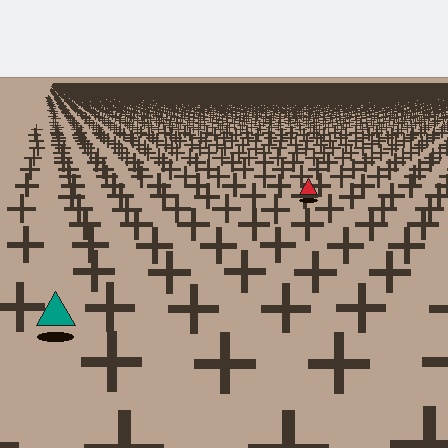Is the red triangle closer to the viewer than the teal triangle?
No. The teal triangle is closer — you can tell from the texture gradient: the ground texture is coarser near it.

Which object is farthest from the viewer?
The red triangle is farthest from the viewer. It appears smaller and the ground texture around it is denser.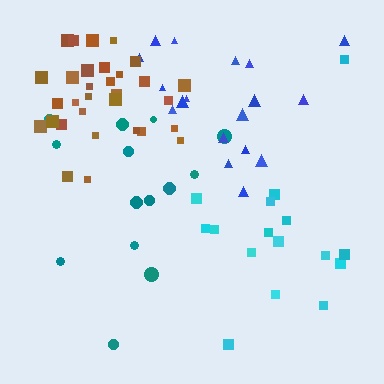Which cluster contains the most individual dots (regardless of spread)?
Brown (31).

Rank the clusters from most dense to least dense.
brown, blue, cyan, teal.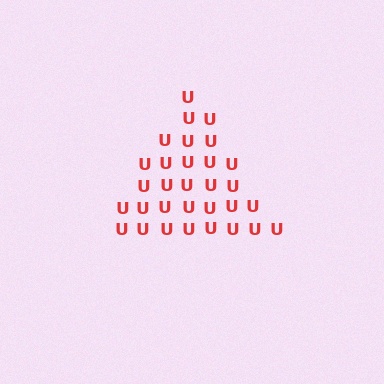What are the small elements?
The small elements are letter U's.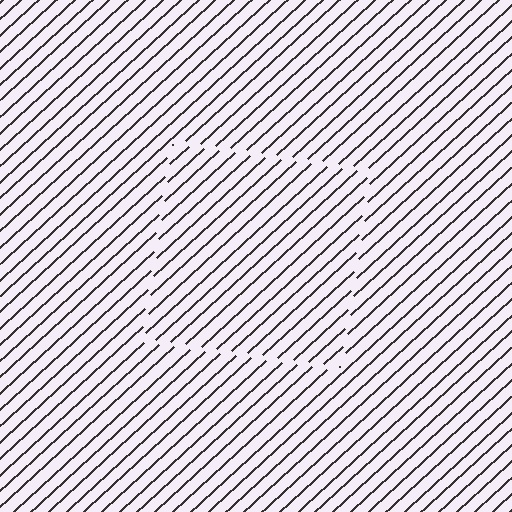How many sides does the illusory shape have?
4 sides — the line-ends trace a square.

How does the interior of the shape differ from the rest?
The interior of the shape contains the same grating, shifted by half a period — the contour is defined by the phase discontinuity where line-ends from the inner and outer gratings abut.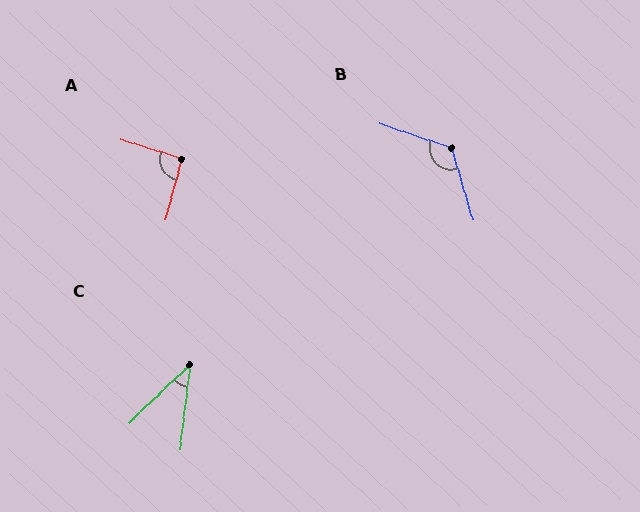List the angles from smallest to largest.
C (39°), A (92°), B (125°).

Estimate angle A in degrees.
Approximately 92 degrees.